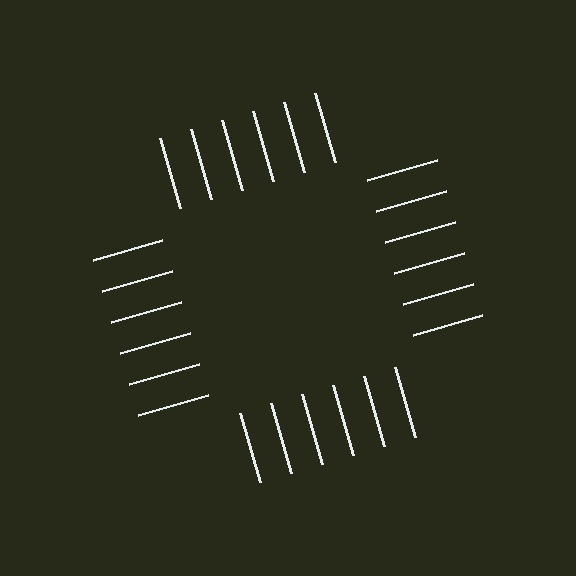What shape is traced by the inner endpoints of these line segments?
An illusory square — the line segments terminate on its edges but no continuous stroke is drawn.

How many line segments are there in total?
24 — 6 along each of the 4 edges.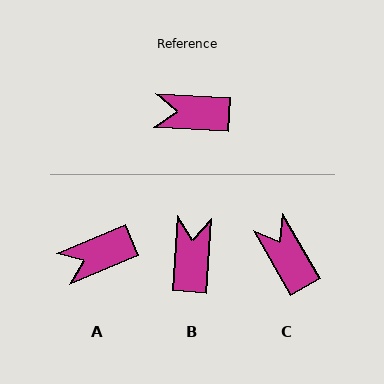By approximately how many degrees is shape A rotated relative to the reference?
Approximately 26 degrees counter-clockwise.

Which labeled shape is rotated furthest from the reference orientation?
B, about 91 degrees away.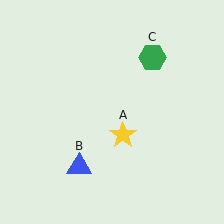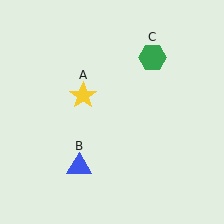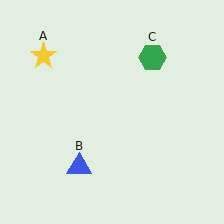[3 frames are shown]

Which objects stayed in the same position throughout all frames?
Blue triangle (object B) and green hexagon (object C) remained stationary.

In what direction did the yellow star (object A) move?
The yellow star (object A) moved up and to the left.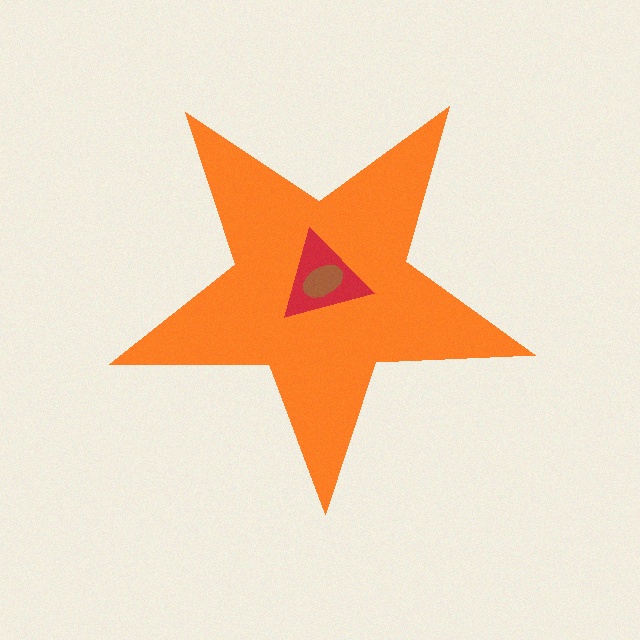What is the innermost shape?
The brown ellipse.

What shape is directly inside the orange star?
The red triangle.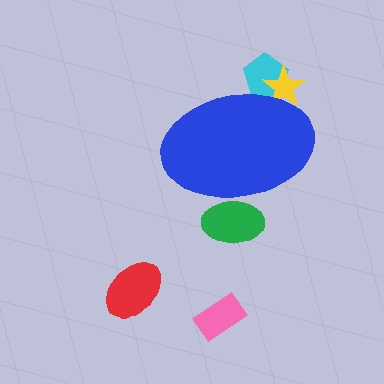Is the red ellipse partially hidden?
No, the red ellipse is fully visible.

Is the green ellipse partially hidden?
Yes, the green ellipse is partially hidden behind the blue ellipse.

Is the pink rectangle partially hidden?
No, the pink rectangle is fully visible.